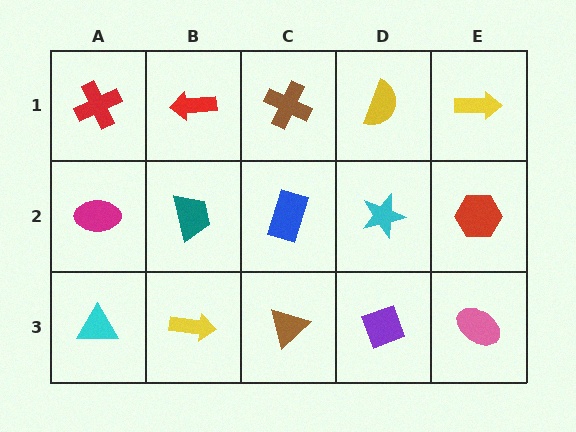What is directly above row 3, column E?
A red hexagon.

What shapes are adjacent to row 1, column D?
A cyan star (row 2, column D), a brown cross (row 1, column C), a yellow arrow (row 1, column E).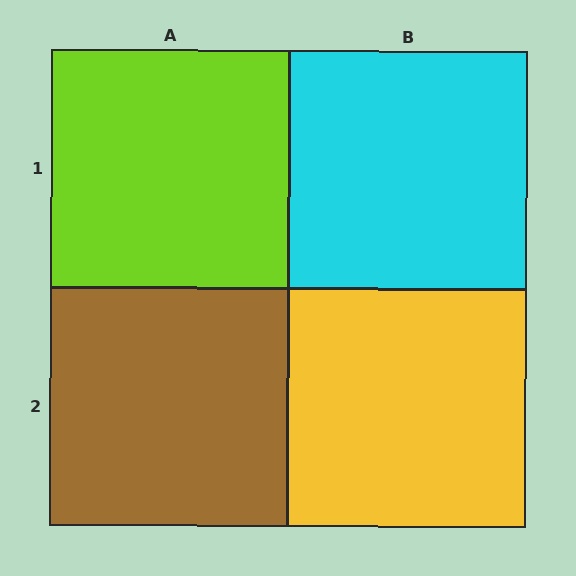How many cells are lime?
1 cell is lime.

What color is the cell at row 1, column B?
Cyan.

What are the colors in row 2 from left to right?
Brown, yellow.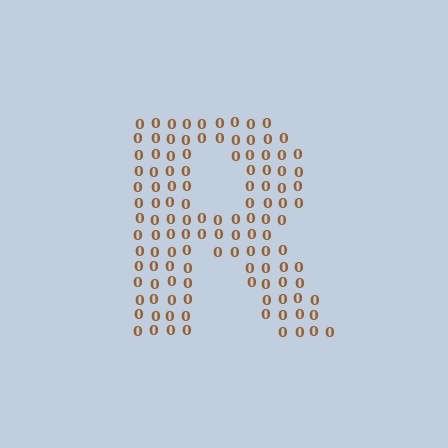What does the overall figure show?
The overall figure shows the letter R.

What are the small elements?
The small elements are digit 0's.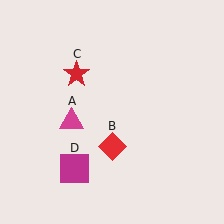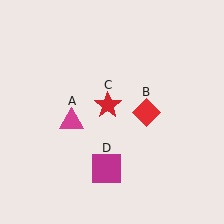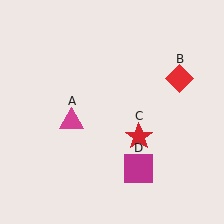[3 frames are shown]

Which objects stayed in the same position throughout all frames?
Magenta triangle (object A) remained stationary.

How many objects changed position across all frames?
3 objects changed position: red diamond (object B), red star (object C), magenta square (object D).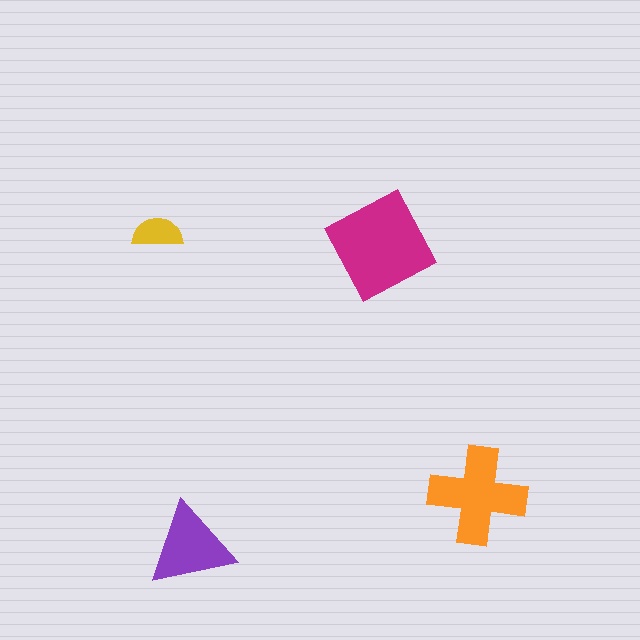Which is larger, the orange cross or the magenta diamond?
The magenta diamond.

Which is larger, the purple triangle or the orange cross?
The orange cross.